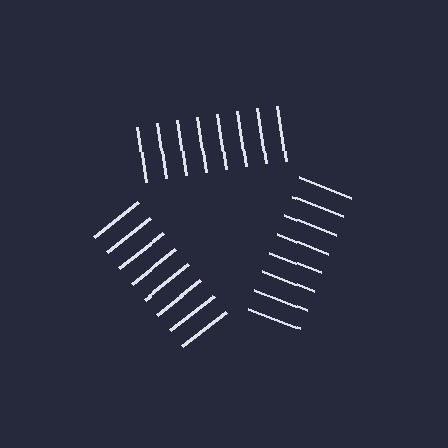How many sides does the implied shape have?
3 sides — the line-ends trace a triangle.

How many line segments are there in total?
24 — 8 along each of the 3 edges.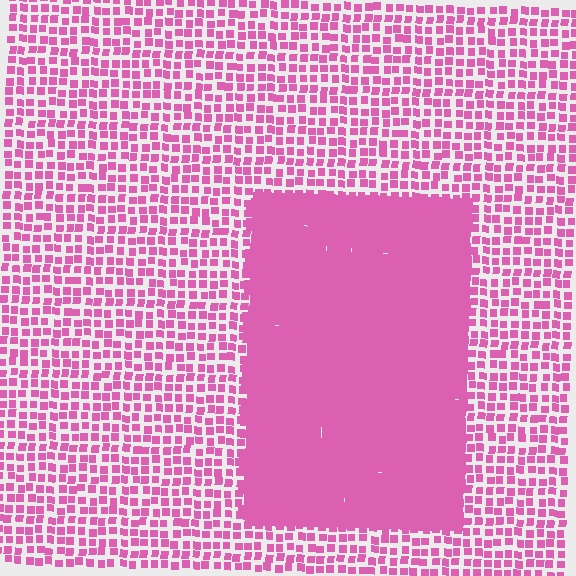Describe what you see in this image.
The image contains small pink elements arranged at two different densities. A rectangle-shaped region is visible where the elements are more densely packed than the surrounding area.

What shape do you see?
I see a rectangle.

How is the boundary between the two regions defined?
The boundary is defined by a change in element density (approximately 2.8x ratio). All elements are the same color, size, and shape.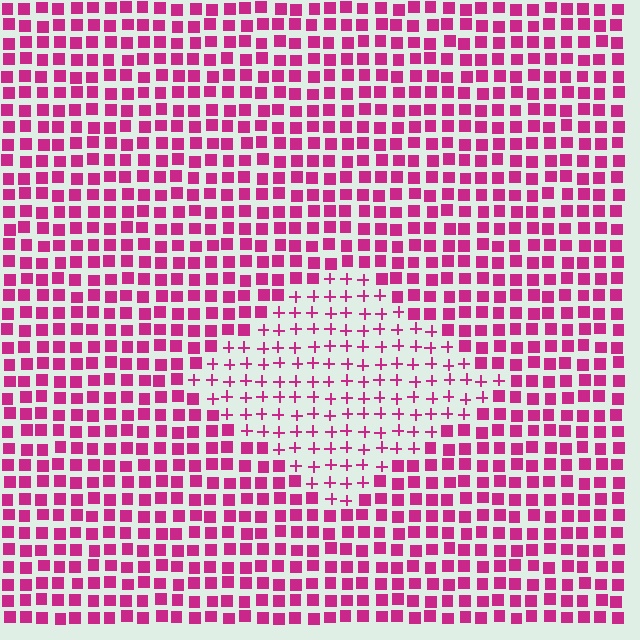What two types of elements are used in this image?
The image uses plus signs inside the diamond region and squares outside it.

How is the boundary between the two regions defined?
The boundary is defined by a change in element shape: plus signs inside vs. squares outside. All elements share the same color and spacing.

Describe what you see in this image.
The image is filled with small magenta elements arranged in a uniform grid. A diamond-shaped region contains plus signs, while the surrounding area contains squares. The boundary is defined purely by the change in element shape.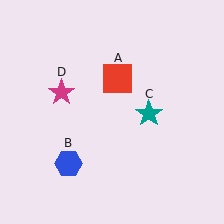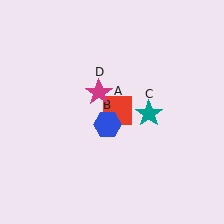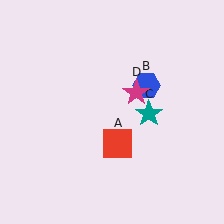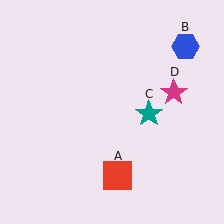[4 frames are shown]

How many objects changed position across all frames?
3 objects changed position: red square (object A), blue hexagon (object B), magenta star (object D).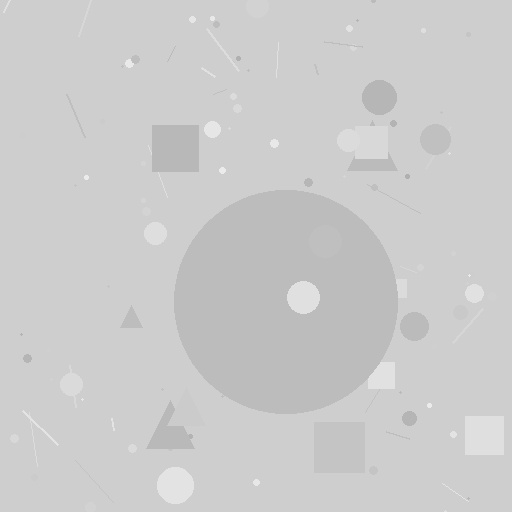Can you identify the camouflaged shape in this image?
The camouflaged shape is a circle.